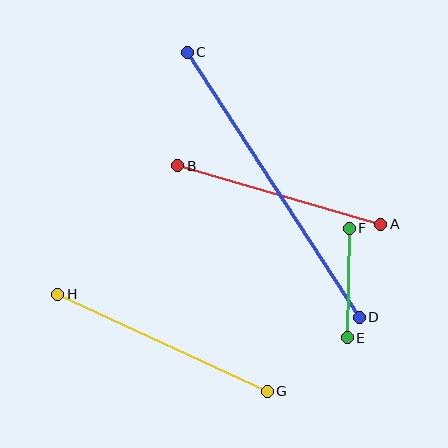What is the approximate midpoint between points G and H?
The midpoint is at approximately (163, 343) pixels.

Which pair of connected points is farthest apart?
Points C and D are farthest apart.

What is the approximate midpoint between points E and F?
The midpoint is at approximately (348, 283) pixels.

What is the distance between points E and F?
The distance is approximately 109 pixels.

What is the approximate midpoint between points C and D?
The midpoint is at approximately (273, 185) pixels.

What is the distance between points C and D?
The distance is approximately 316 pixels.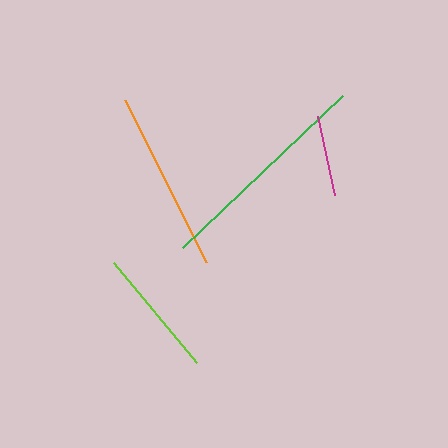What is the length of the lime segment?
The lime segment is approximately 130 pixels long.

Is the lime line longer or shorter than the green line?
The green line is longer than the lime line.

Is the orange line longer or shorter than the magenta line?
The orange line is longer than the magenta line.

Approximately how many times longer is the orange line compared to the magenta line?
The orange line is approximately 2.2 times the length of the magenta line.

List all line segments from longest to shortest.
From longest to shortest: green, orange, lime, magenta.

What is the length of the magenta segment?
The magenta segment is approximately 81 pixels long.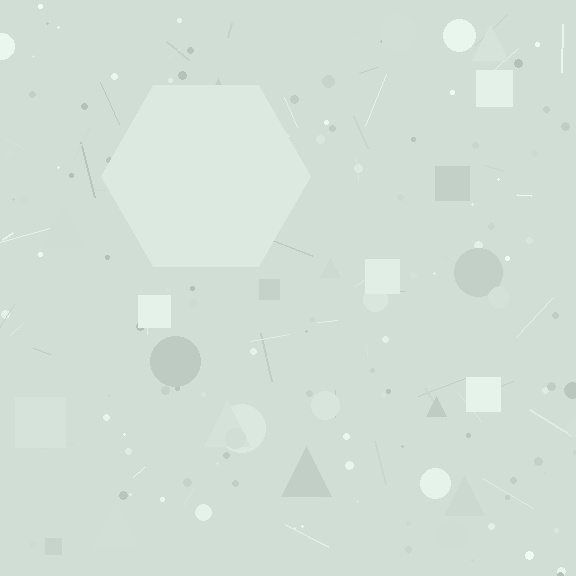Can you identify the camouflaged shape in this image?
The camouflaged shape is a hexagon.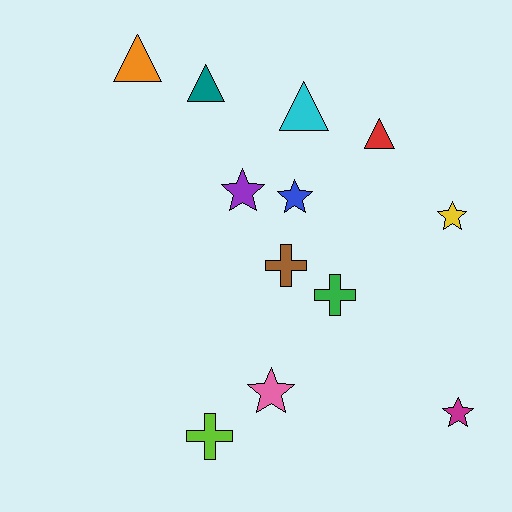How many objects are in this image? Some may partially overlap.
There are 12 objects.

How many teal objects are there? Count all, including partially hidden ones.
There is 1 teal object.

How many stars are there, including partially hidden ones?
There are 5 stars.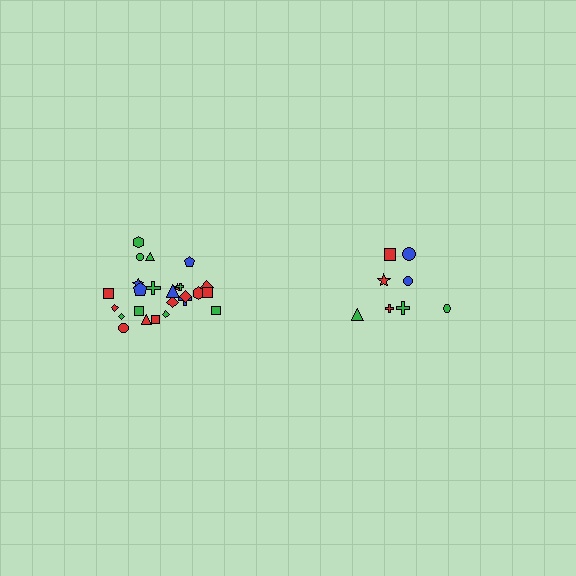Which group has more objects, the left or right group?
The left group.